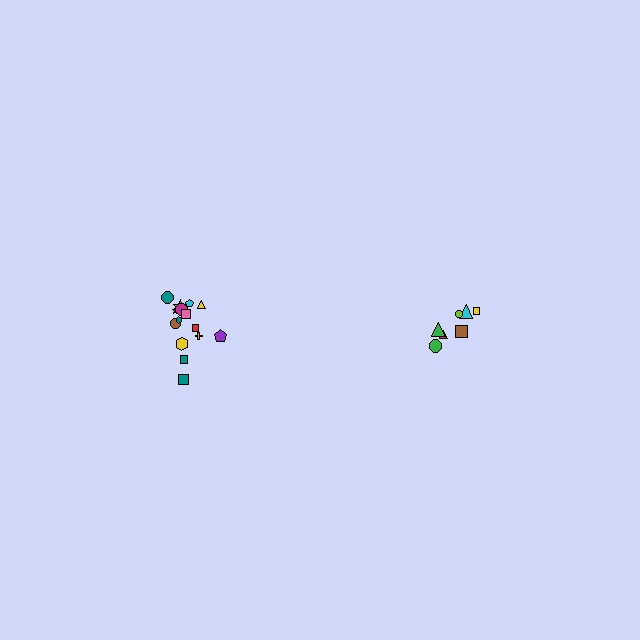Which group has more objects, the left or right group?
The left group.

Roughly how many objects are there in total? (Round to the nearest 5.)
Roughly 20 objects in total.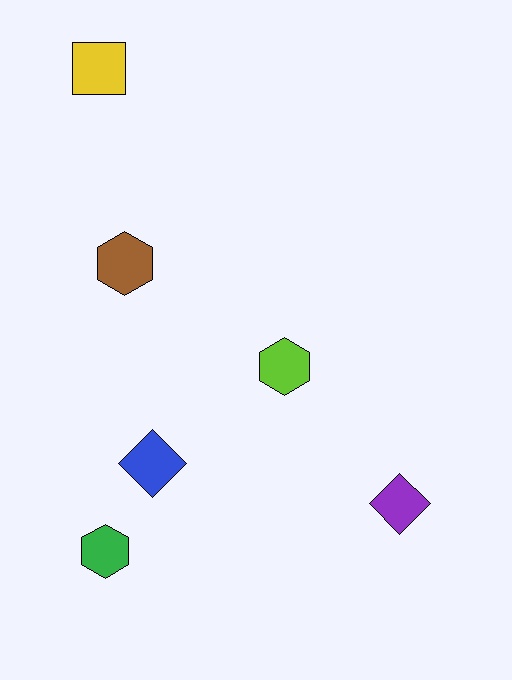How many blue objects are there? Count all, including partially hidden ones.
There is 1 blue object.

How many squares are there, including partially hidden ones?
There is 1 square.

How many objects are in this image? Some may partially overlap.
There are 6 objects.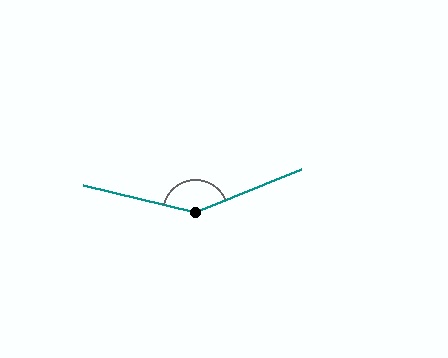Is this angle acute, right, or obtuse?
It is obtuse.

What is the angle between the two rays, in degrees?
Approximately 144 degrees.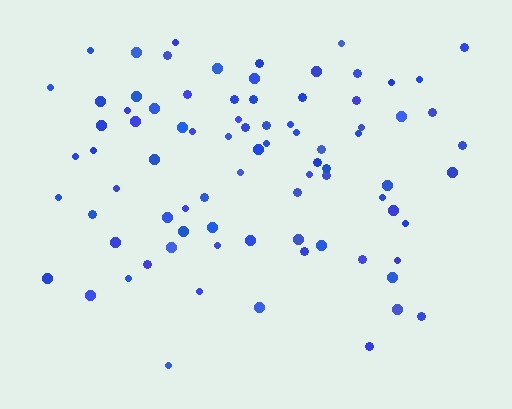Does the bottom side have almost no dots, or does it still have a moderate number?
Still a moderate number, just noticeably fewer than the top.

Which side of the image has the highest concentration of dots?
The top.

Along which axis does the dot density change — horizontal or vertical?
Vertical.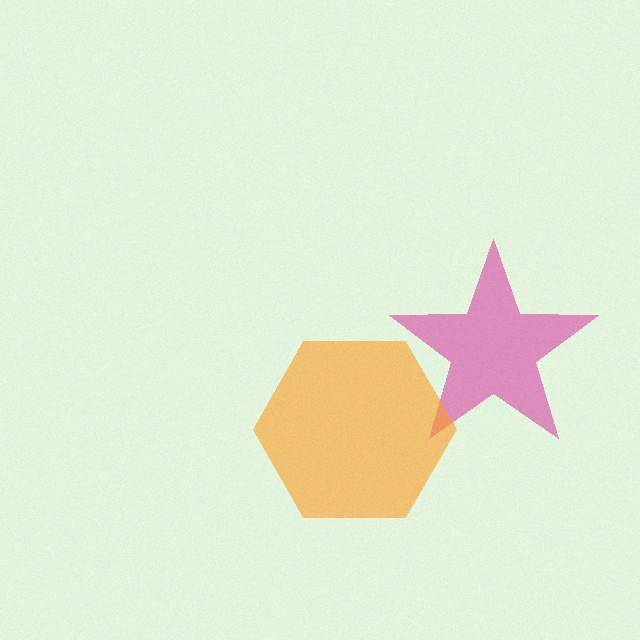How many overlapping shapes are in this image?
There are 2 overlapping shapes in the image.